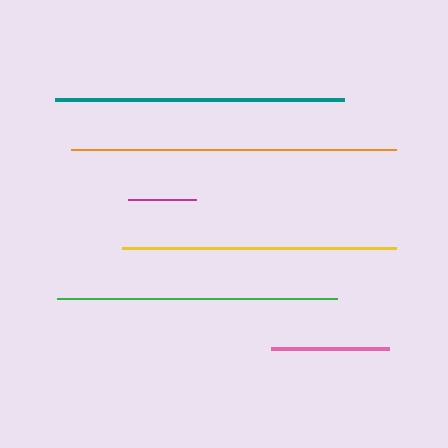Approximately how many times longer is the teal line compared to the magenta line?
The teal line is approximately 4.3 times the length of the magenta line.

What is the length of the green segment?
The green segment is approximately 280 pixels long.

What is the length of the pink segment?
The pink segment is approximately 118 pixels long.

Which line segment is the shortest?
The magenta line is the shortest at approximately 67 pixels.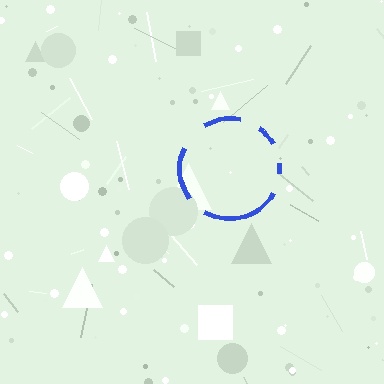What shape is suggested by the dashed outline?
The dashed outline suggests a circle.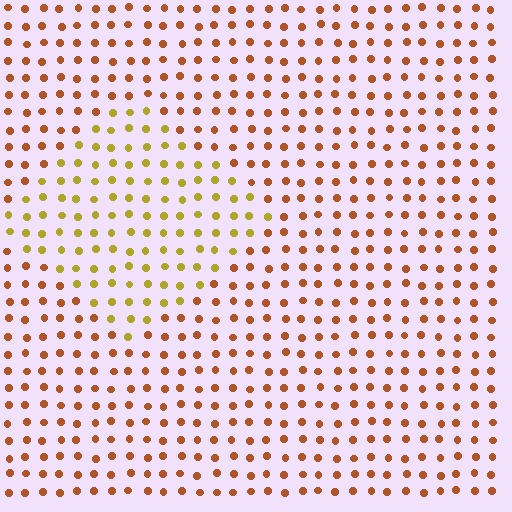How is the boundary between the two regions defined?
The boundary is defined purely by a slight shift in hue (about 36 degrees). Spacing, size, and orientation are identical on both sides.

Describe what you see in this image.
The image is filled with small brown elements in a uniform arrangement. A diamond-shaped region is visible where the elements are tinted to a slightly different hue, forming a subtle color boundary.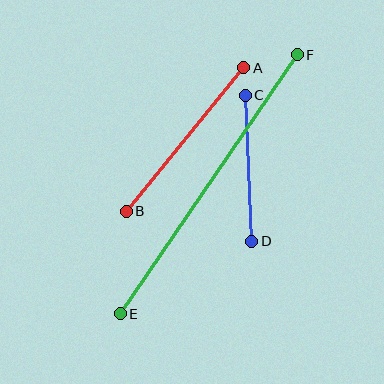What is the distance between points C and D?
The distance is approximately 146 pixels.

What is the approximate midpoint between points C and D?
The midpoint is at approximately (249, 168) pixels.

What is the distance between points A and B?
The distance is approximately 185 pixels.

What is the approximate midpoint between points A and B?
The midpoint is at approximately (185, 140) pixels.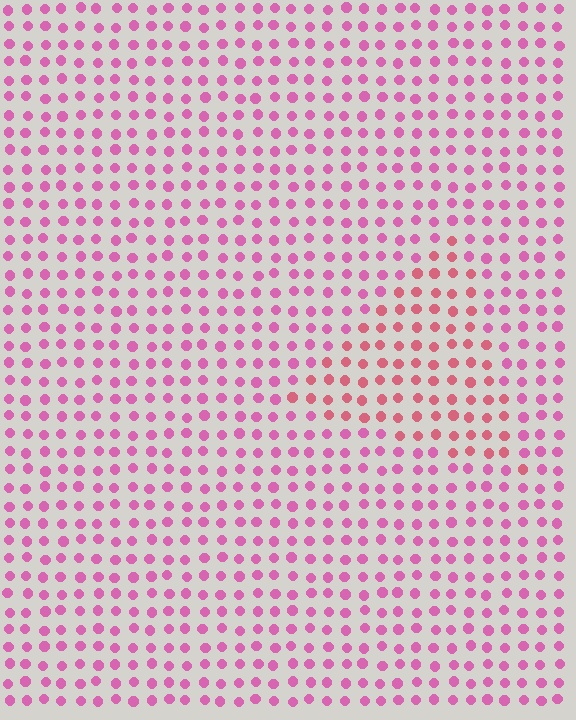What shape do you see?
I see a triangle.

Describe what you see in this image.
The image is filled with small pink elements in a uniform arrangement. A triangle-shaped region is visible where the elements are tinted to a slightly different hue, forming a subtle color boundary.